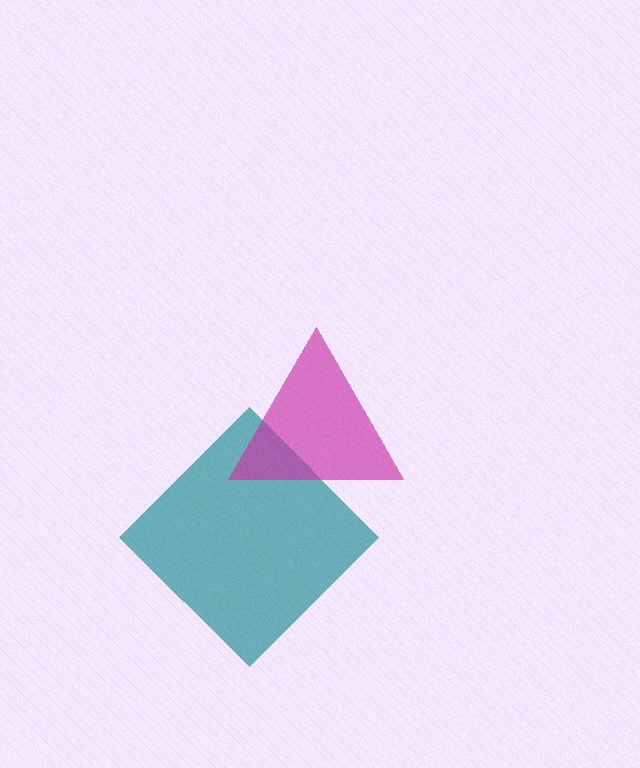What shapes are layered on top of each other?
The layered shapes are: a teal diamond, a magenta triangle.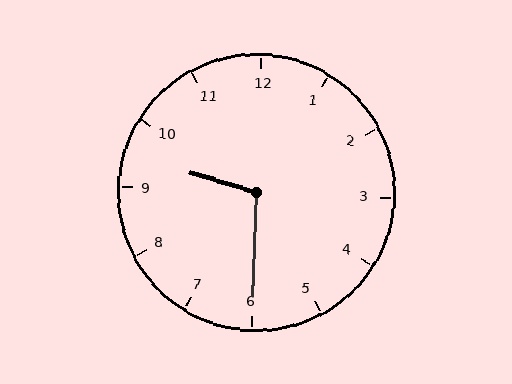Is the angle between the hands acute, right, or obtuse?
It is obtuse.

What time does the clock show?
9:30.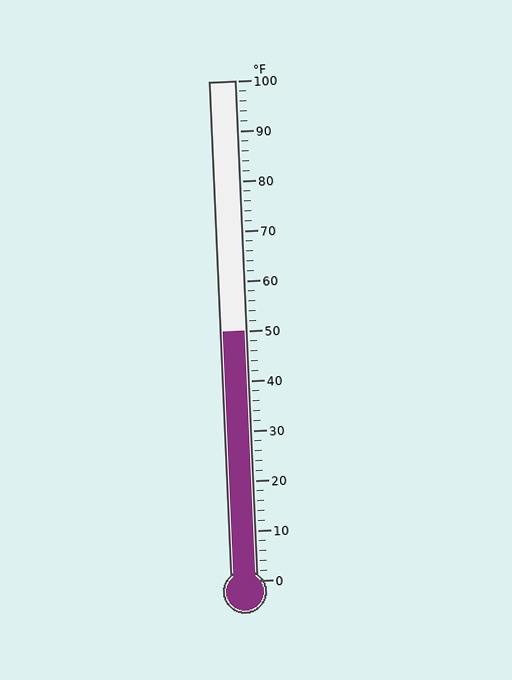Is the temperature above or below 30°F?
The temperature is above 30°F.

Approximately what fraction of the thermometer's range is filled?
The thermometer is filled to approximately 50% of its range.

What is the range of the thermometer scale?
The thermometer scale ranges from 0°F to 100°F.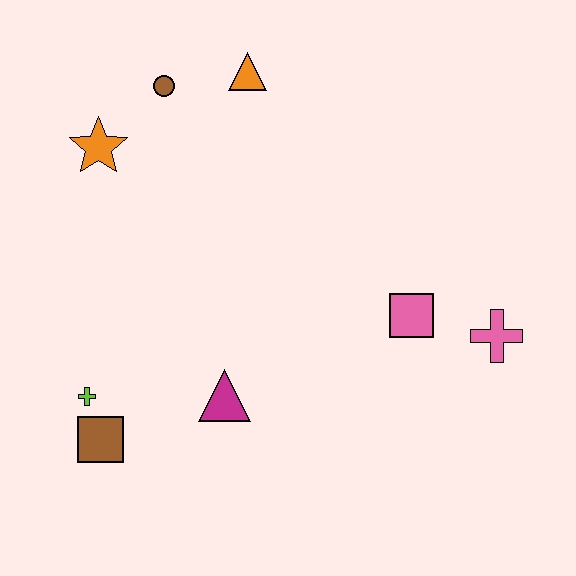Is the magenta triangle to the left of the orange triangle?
Yes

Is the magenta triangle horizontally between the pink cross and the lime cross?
Yes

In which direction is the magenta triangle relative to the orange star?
The magenta triangle is below the orange star.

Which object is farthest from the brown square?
The pink cross is farthest from the brown square.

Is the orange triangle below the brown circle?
No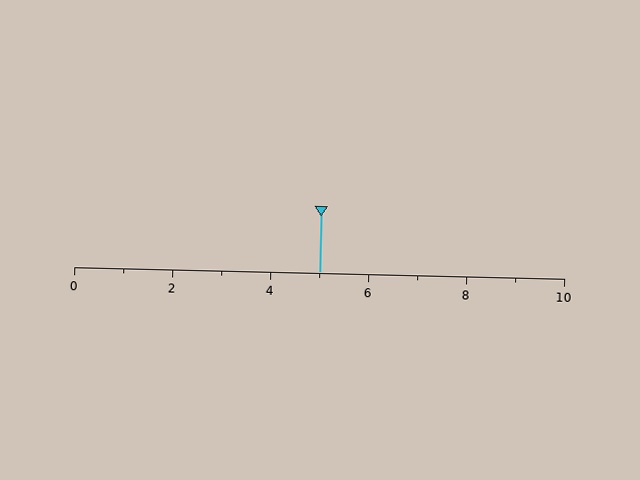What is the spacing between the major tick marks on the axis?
The major ticks are spaced 2 apart.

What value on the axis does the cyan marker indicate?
The marker indicates approximately 5.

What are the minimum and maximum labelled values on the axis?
The axis runs from 0 to 10.